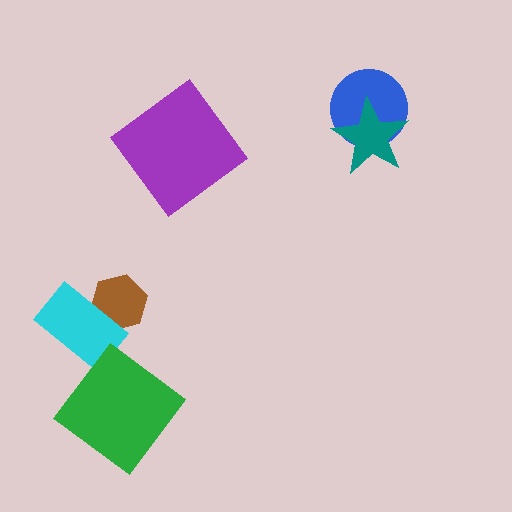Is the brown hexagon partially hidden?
Yes, it is partially covered by another shape.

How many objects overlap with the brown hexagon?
1 object overlaps with the brown hexagon.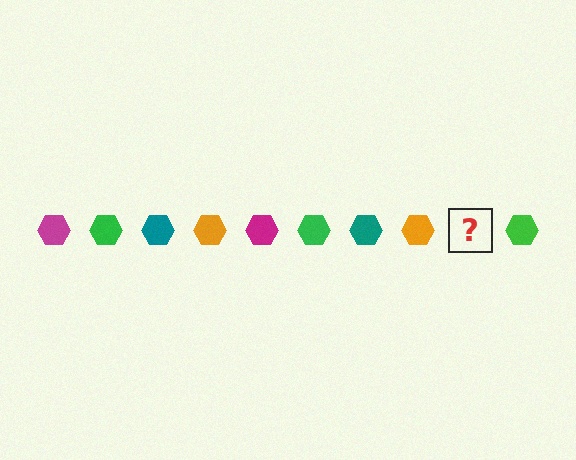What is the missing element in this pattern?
The missing element is a magenta hexagon.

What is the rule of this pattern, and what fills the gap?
The rule is that the pattern cycles through magenta, green, teal, orange hexagons. The gap should be filled with a magenta hexagon.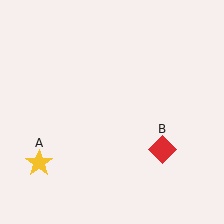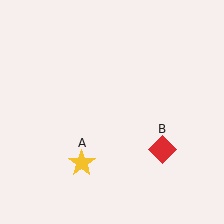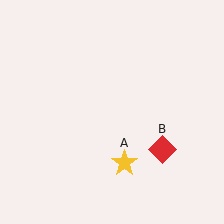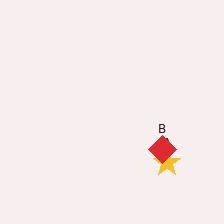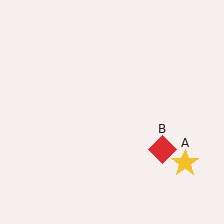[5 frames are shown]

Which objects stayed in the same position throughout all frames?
Red diamond (object B) remained stationary.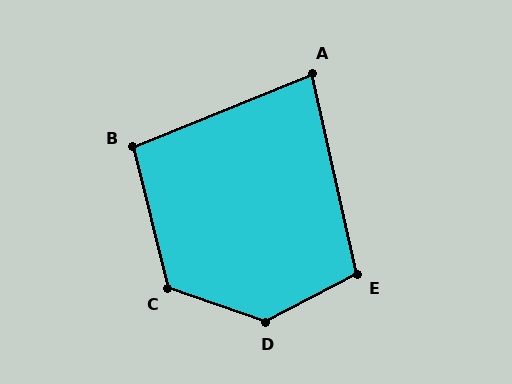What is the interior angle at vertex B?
Approximately 98 degrees (obtuse).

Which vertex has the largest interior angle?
D, at approximately 133 degrees.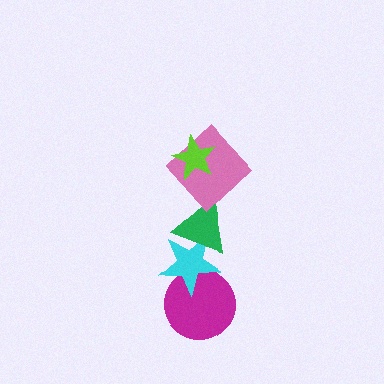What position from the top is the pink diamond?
The pink diamond is 2nd from the top.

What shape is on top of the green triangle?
The pink diamond is on top of the green triangle.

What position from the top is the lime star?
The lime star is 1st from the top.